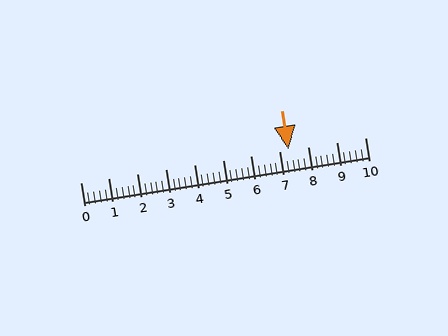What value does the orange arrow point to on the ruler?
The orange arrow points to approximately 7.3.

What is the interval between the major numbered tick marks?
The major tick marks are spaced 1 units apart.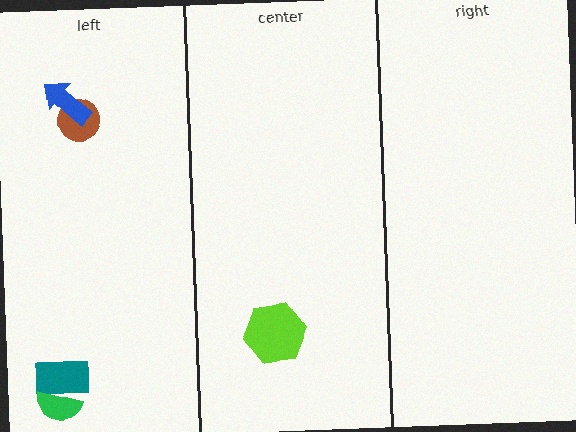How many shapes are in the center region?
1.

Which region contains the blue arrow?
The left region.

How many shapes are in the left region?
4.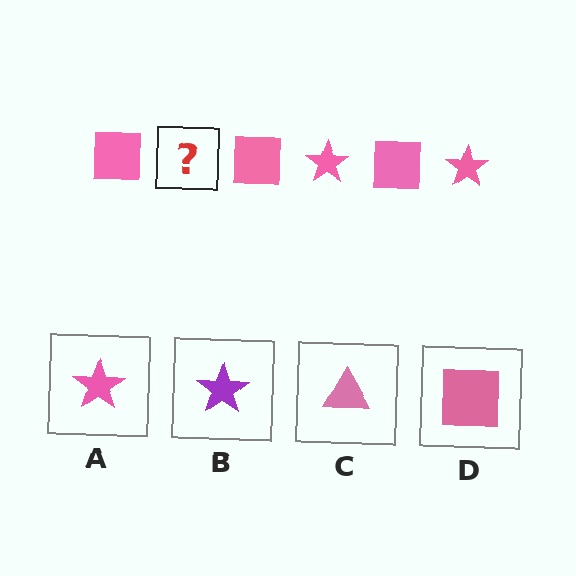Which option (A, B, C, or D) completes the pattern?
A.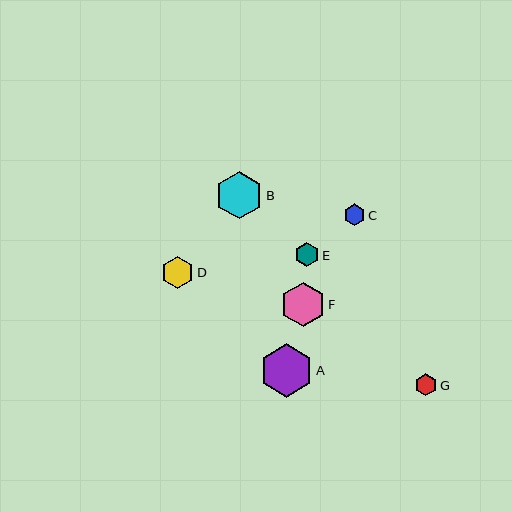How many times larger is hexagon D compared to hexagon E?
Hexagon D is approximately 1.4 times the size of hexagon E.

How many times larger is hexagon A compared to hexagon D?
Hexagon A is approximately 1.6 times the size of hexagon D.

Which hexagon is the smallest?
Hexagon G is the smallest with a size of approximately 21 pixels.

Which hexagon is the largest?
Hexagon A is the largest with a size of approximately 53 pixels.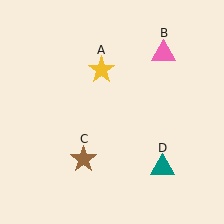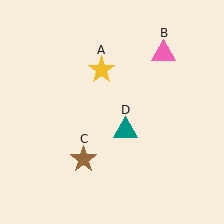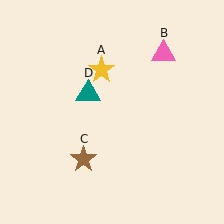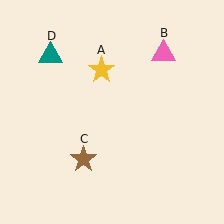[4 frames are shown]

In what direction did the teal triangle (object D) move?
The teal triangle (object D) moved up and to the left.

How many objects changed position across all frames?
1 object changed position: teal triangle (object D).